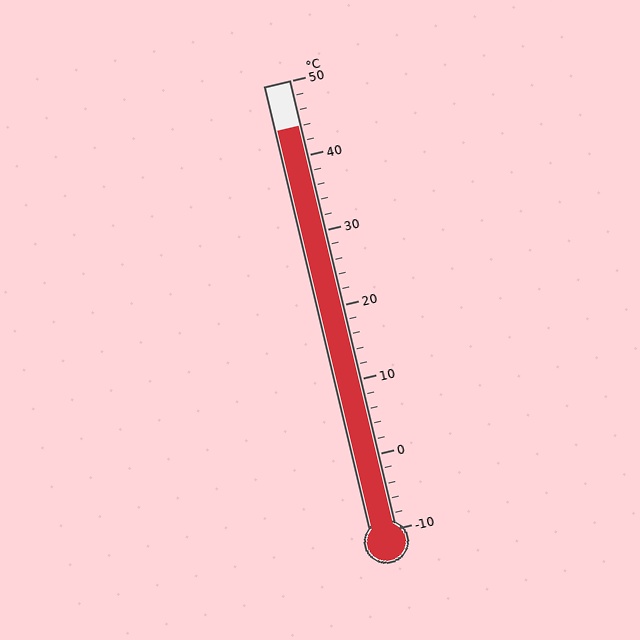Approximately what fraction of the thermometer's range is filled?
The thermometer is filled to approximately 90% of its range.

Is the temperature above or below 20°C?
The temperature is above 20°C.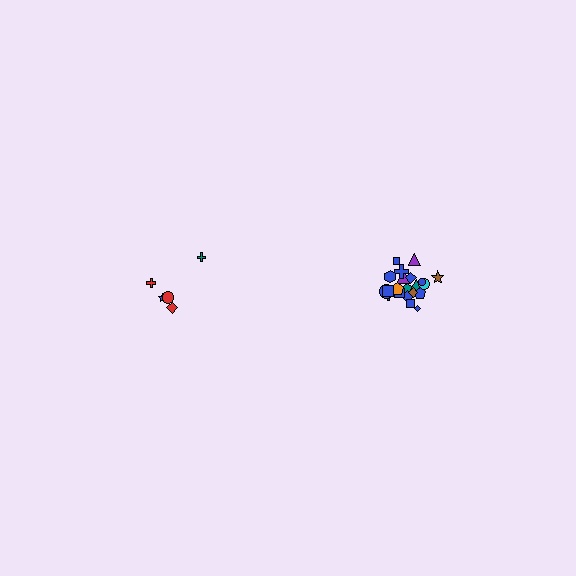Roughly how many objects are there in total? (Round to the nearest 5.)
Roughly 25 objects in total.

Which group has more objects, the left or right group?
The right group.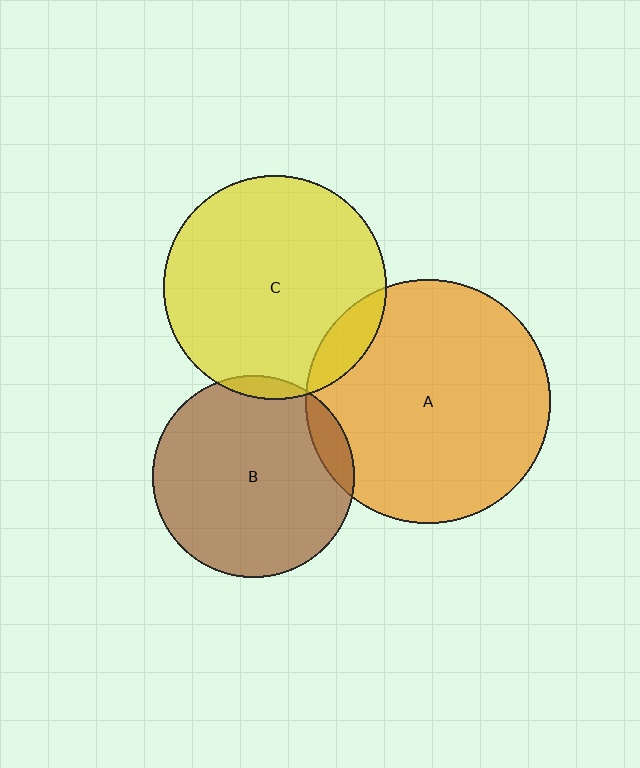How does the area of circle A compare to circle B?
Approximately 1.5 times.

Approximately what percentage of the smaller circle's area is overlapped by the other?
Approximately 10%.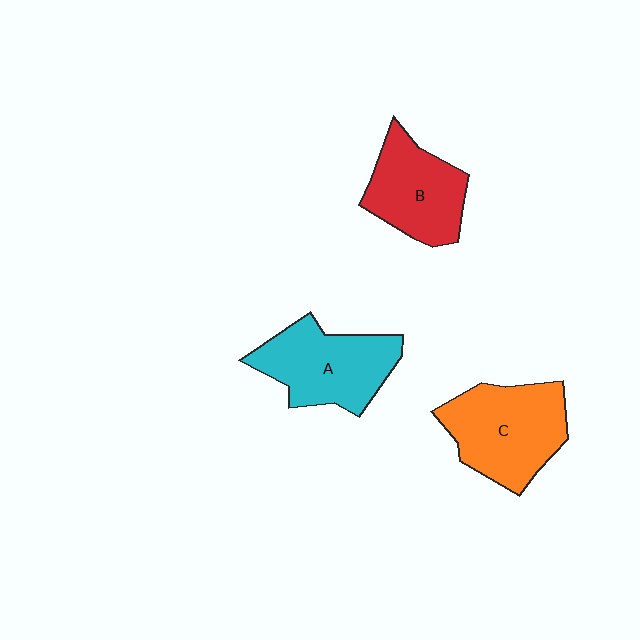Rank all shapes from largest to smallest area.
From largest to smallest: C (orange), A (cyan), B (red).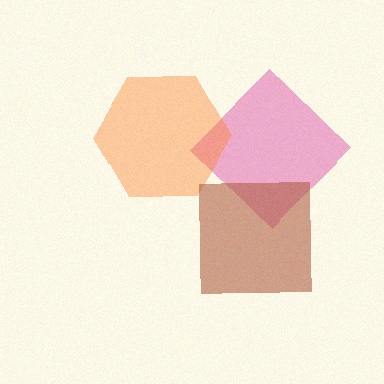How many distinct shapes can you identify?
There are 3 distinct shapes: a magenta diamond, an orange hexagon, a brown square.